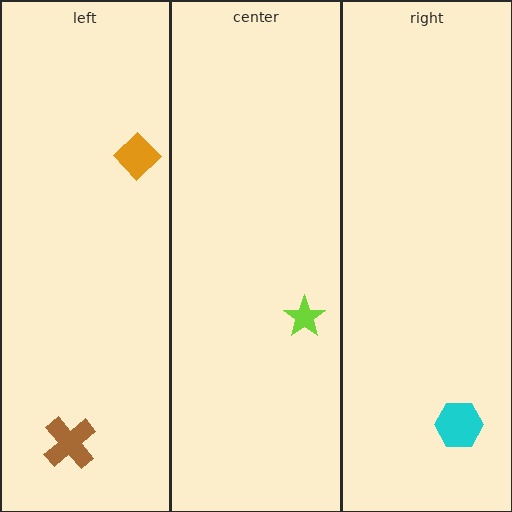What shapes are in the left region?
The brown cross, the orange diamond.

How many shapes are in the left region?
2.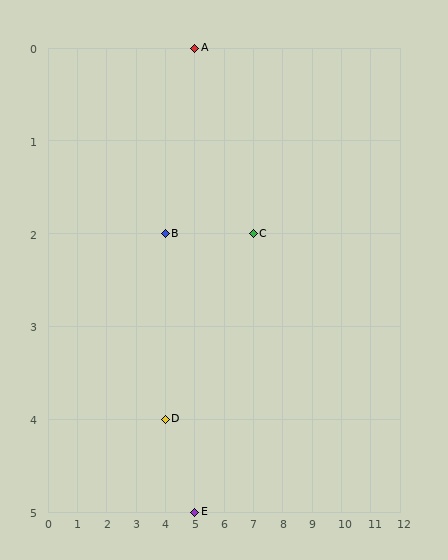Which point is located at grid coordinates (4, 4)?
Point D is at (4, 4).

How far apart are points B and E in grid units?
Points B and E are 1 column and 3 rows apart (about 3.2 grid units diagonally).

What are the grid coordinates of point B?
Point B is at grid coordinates (4, 2).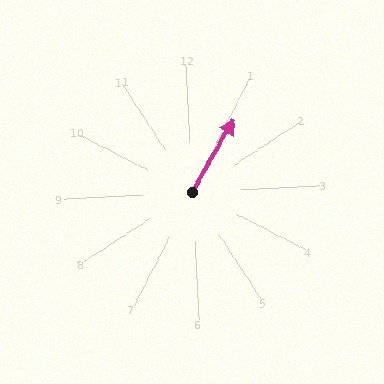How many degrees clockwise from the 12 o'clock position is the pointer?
Approximately 33 degrees.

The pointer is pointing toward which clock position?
Roughly 1 o'clock.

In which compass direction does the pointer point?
Northeast.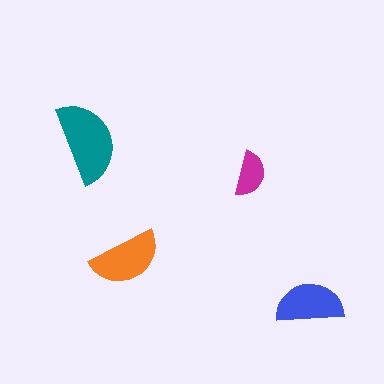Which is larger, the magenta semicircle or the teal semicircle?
The teal one.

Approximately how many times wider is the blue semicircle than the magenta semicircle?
About 1.5 times wider.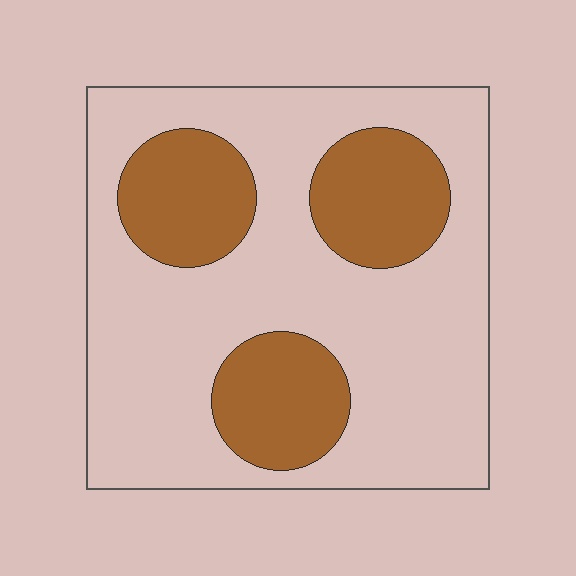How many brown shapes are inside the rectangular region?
3.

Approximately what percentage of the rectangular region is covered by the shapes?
Approximately 30%.